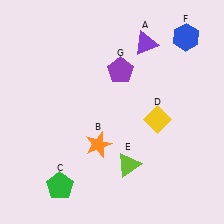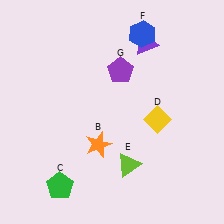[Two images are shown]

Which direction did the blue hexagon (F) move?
The blue hexagon (F) moved left.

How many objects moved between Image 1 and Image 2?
1 object moved between the two images.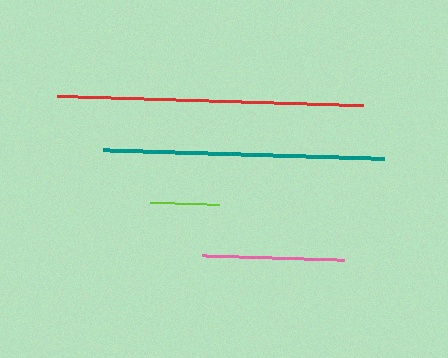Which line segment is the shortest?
The lime line is the shortest at approximately 69 pixels.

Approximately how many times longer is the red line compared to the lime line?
The red line is approximately 4.4 times the length of the lime line.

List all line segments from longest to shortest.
From longest to shortest: red, teal, pink, lime.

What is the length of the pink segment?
The pink segment is approximately 141 pixels long.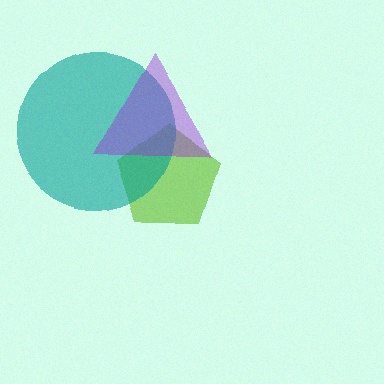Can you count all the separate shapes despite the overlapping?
Yes, there are 3 separate shapes.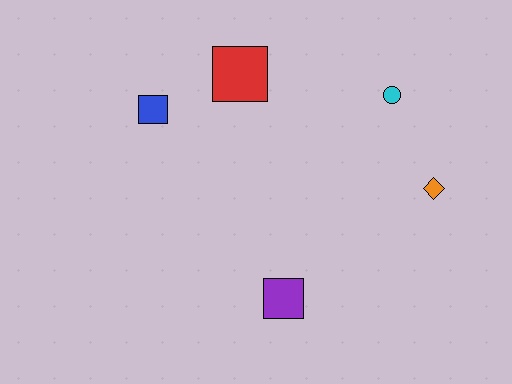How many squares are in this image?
There are 3 squares.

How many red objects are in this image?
There is 1 red object.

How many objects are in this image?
There are 5 objects.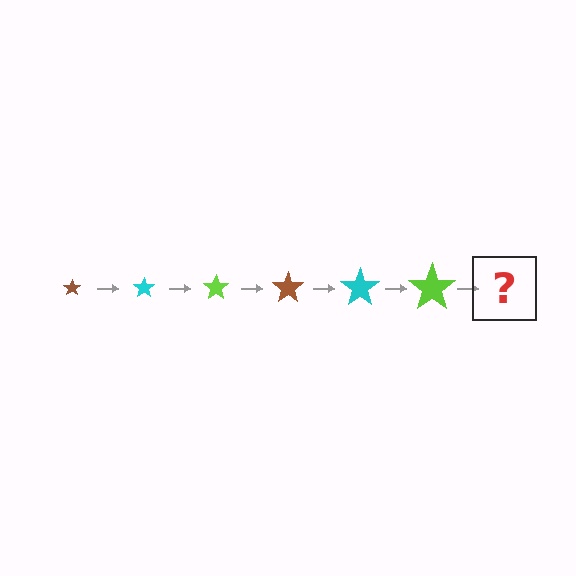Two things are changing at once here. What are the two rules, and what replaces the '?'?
The two rules are that the star grows larger each step and the color cycles through brown, cyan, and lime. The '?' should be a brown star, larger than the previous one.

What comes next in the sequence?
The next element should be a brown star, larger than the previous one.